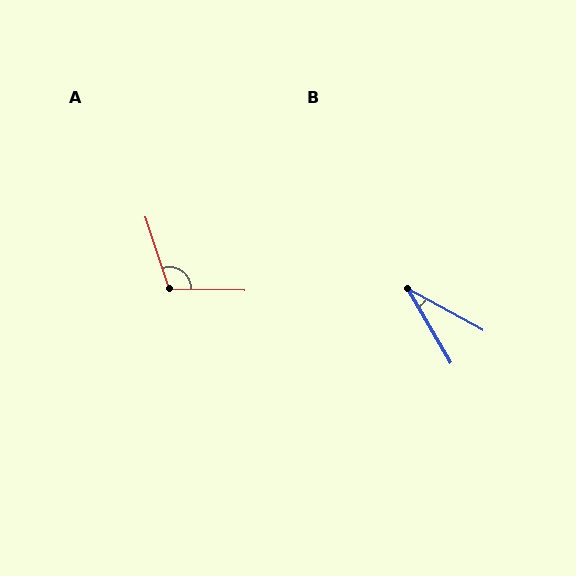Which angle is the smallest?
B, at approximately 31 degrees.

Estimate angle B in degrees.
Approximately 31 degrees.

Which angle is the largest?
A, at approximately 109 degrees.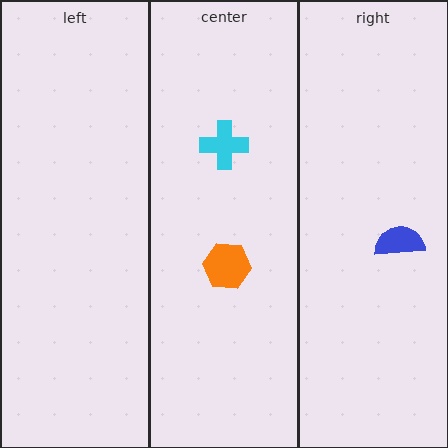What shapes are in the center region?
The cyan cross, the orange hexagon.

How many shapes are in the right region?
1.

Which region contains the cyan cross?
The center region.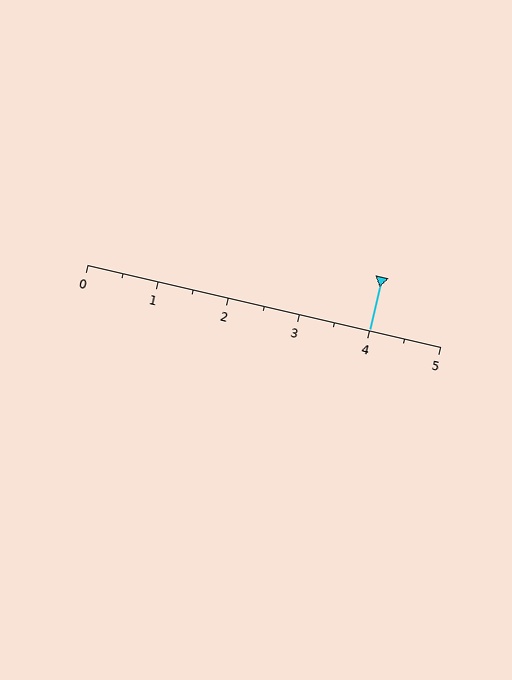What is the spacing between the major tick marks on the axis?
The major ticks are spaced 1 apart.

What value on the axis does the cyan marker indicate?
The marker indicates approximately 4.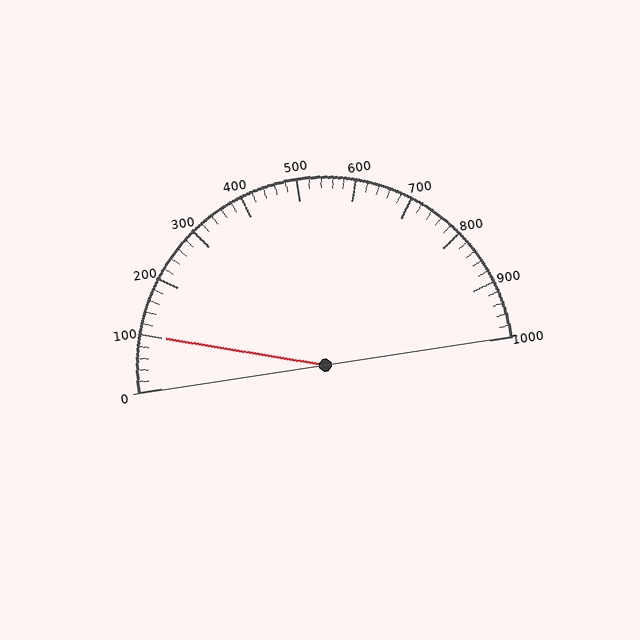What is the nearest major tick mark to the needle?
The nearest major tick mark is 100.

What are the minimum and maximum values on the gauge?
The gauge ranges from 0 to 1000.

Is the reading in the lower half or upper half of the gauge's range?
The reading is in the lower half of the range (0 to 1000).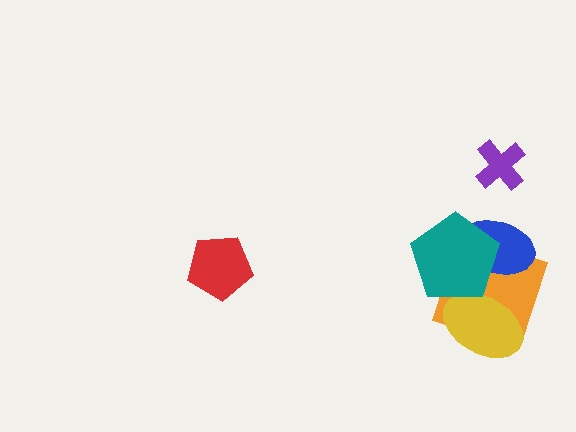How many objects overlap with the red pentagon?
0 objects overlap with the red pentagon.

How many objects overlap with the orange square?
3 objects overlap with the orange square.